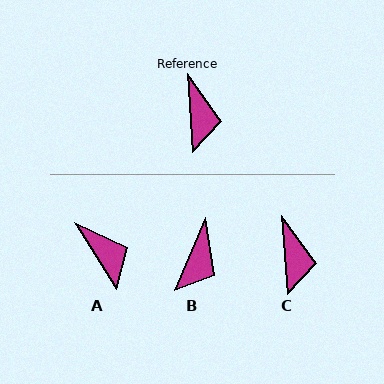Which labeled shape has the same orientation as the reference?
C.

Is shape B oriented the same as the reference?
No, it is off by about 27 degrees.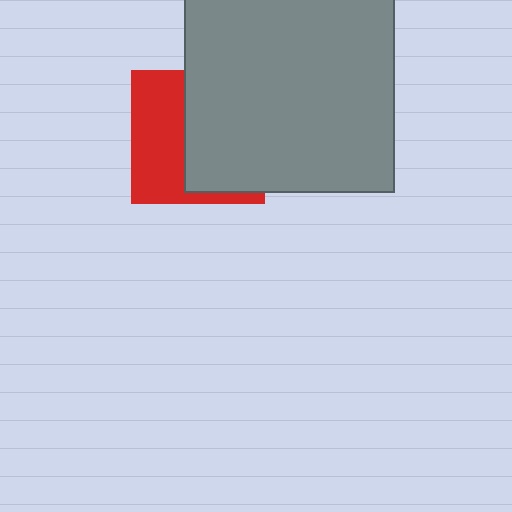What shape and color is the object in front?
The object in front is a gray rectangle.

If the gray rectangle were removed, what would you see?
You would see the complete red square.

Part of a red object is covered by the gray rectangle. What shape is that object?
It is a square.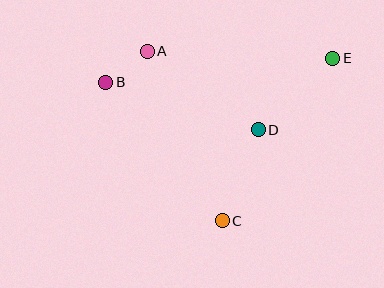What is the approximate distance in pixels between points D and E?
The distance between D and E is approximately 103 pixels.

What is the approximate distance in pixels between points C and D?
The distance between C and D is approximately 98 pixels.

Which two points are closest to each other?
Points A and B are closest to each other.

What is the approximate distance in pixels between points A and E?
The distance between A and E is approximately 186 pixels.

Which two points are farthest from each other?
Points B and E are farthest from each other.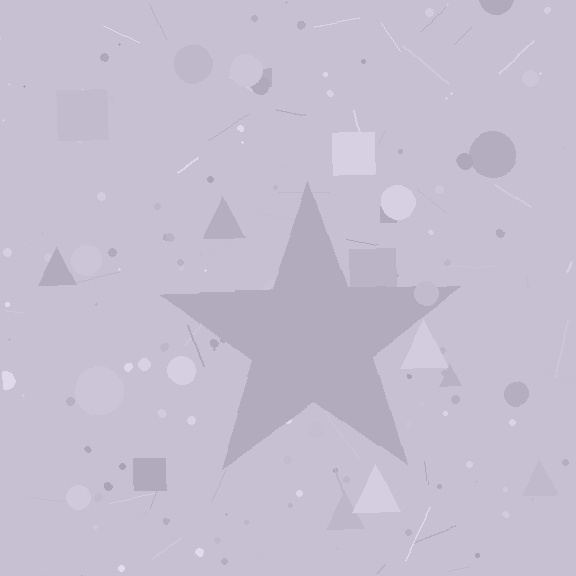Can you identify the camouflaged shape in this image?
The camouflaged shape is a star.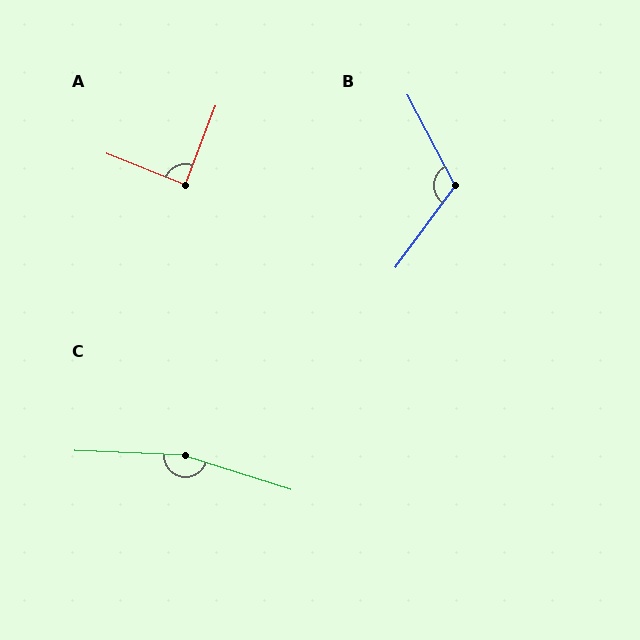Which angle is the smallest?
A, at approximately 89 degrees.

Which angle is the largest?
C, at approximately 165 degrees.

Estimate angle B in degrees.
Approximately 116 degrees.